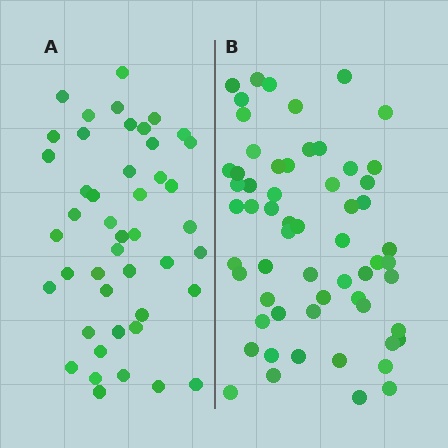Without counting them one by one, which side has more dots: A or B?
Region B (the right region) has more dots.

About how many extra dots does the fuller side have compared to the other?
Region B has approximately 15 more dots than region A.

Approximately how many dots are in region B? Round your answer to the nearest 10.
About 60 dots.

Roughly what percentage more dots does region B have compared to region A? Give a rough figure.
About 35% more.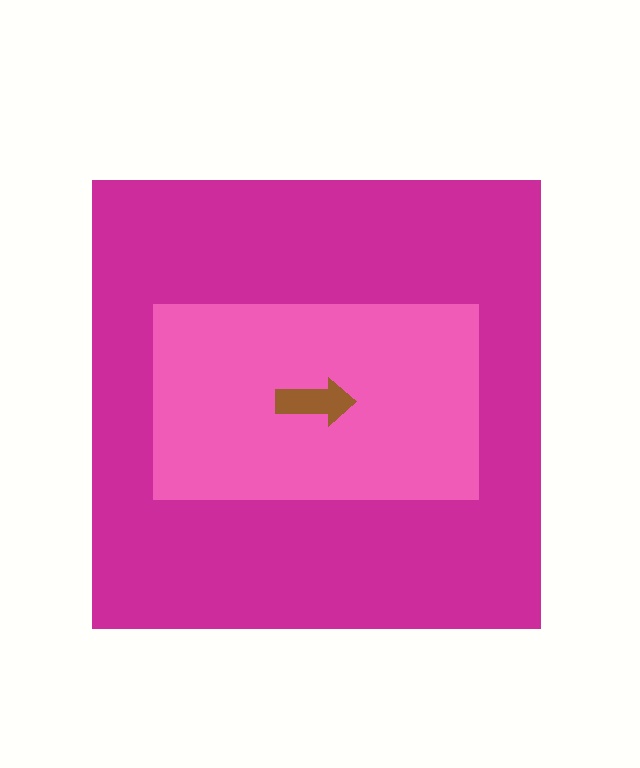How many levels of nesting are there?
3.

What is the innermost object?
The brown arrow.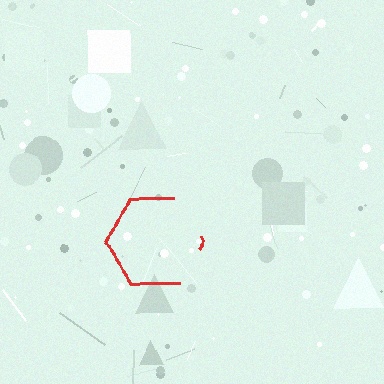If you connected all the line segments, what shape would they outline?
They would outline a hexagon.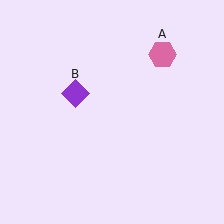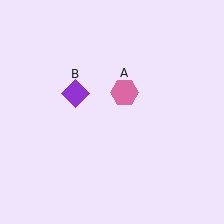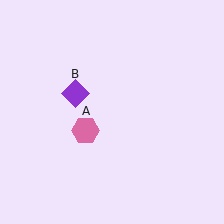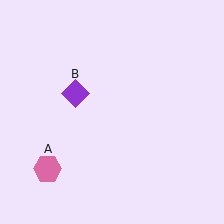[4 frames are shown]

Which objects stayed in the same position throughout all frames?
Purple diamond (object B) remained stationary.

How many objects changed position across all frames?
1 object changed position: pink hexagon (object A).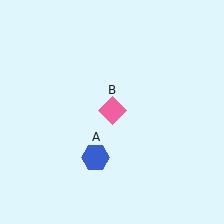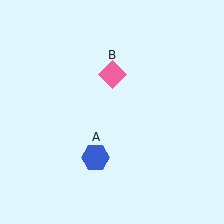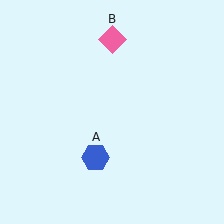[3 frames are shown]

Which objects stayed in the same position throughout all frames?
Blue hexagon (object A) remained stationary.